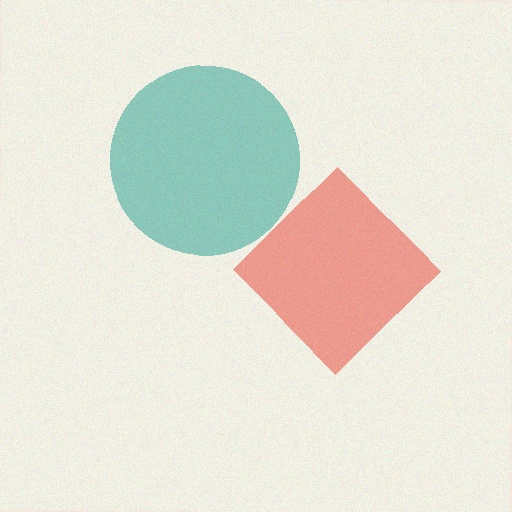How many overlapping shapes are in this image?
There are 2 overlapping shapes in the image.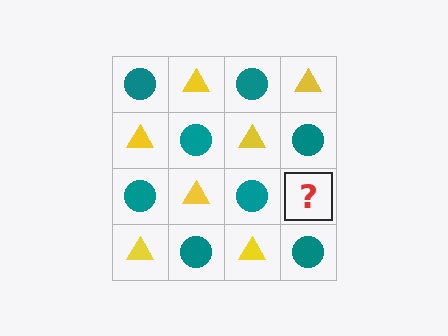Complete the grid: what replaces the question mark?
The question mark should be replaced with a yellow triangle.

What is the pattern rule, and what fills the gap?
The rule is that it alternates teal circle and yellow triangle in a checkerboard pattern. The gap should be filled with a yellow triangle.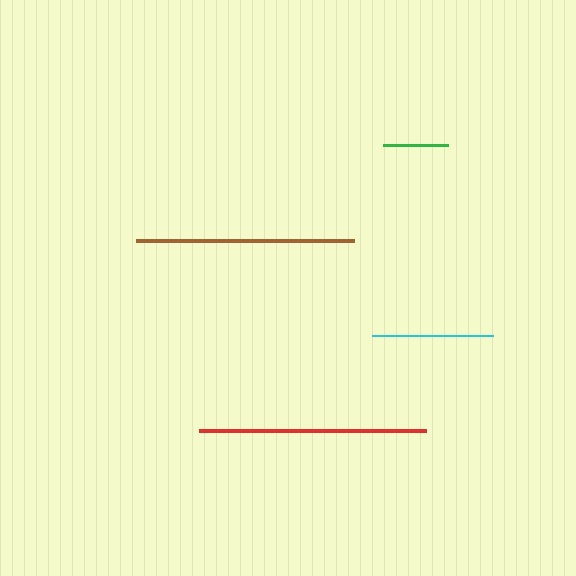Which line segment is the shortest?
The green line is the shortest at approximately 65 pixels.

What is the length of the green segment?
The green segment is approximately 65 pixels long.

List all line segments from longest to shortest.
From longest to shortest: red, brown, cyan, green.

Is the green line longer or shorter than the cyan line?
The cyan line is longer than the green line.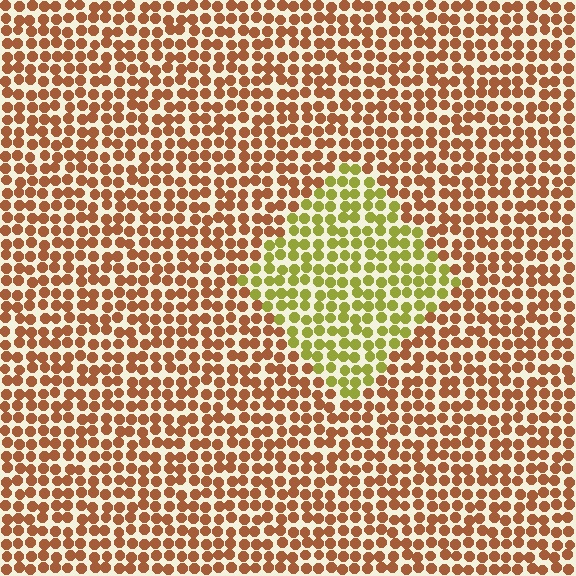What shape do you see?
I see a diamond.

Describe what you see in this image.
The image is filled with small brown elements in a uniform arrangement. A diamond-shaped region is visible where the elements are tinted to a slightly different hue, forming a subtle color boundary.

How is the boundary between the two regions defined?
The boundary is defined purely by a slight shift in hue (about 50 degrees). Spacing, size, and orientation are identical on both sides.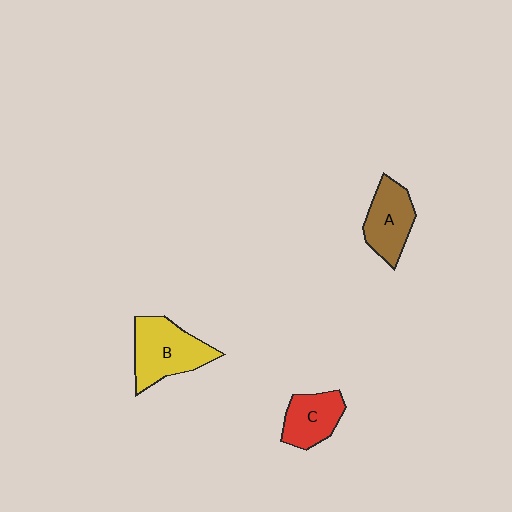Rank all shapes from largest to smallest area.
From largest to smallest: B (yellow), A (brown), C (red).